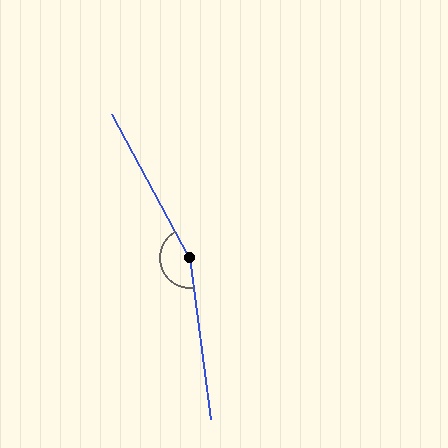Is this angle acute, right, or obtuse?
It is obtuse.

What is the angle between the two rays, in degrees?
Approximately 159 degrees.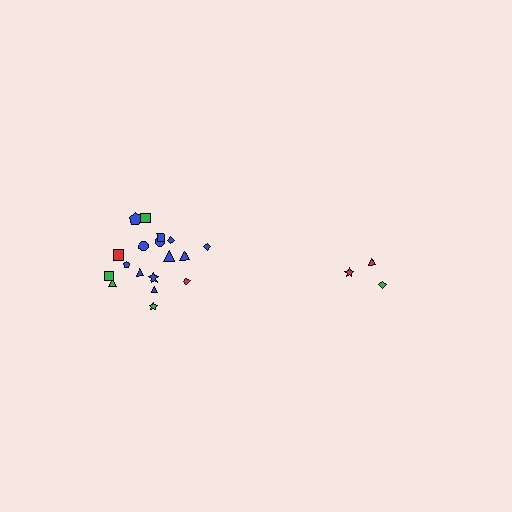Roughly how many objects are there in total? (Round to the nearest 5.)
Roughly 20 objects in total.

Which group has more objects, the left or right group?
The left group.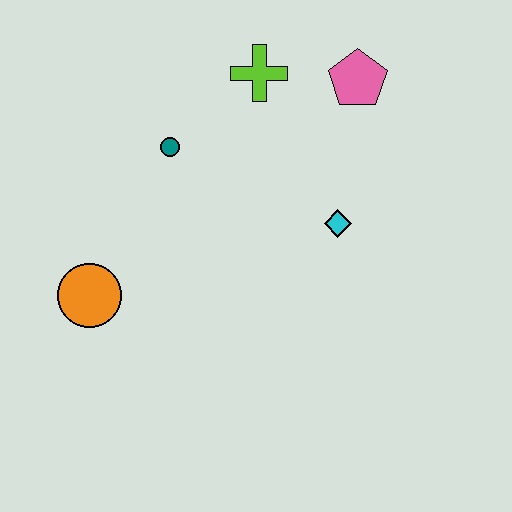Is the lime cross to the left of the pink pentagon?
Yes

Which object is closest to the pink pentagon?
The lime cross is closest to the pink pentagon.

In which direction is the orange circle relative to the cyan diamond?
The orange circle is to the left of the cyan diamond.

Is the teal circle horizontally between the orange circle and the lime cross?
Yes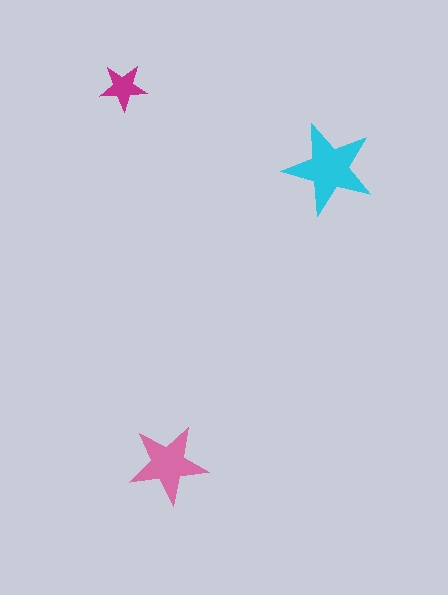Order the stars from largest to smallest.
the cyan one, the pink one, the magenta one.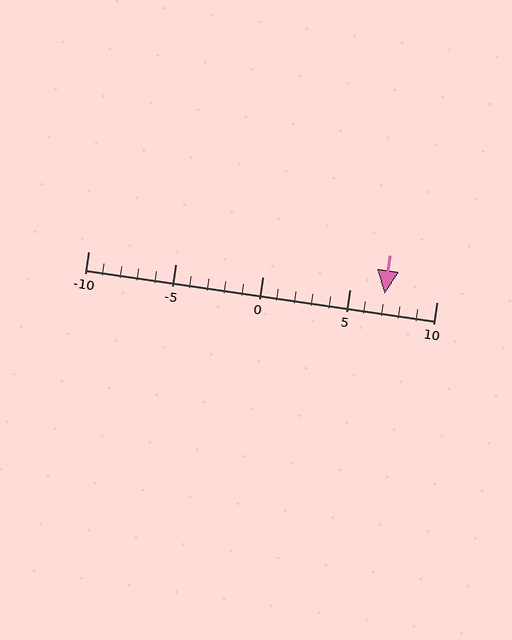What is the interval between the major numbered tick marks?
The major tick marks are spaced 5 units apart.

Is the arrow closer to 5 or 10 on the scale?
The arrow is closer to 5.